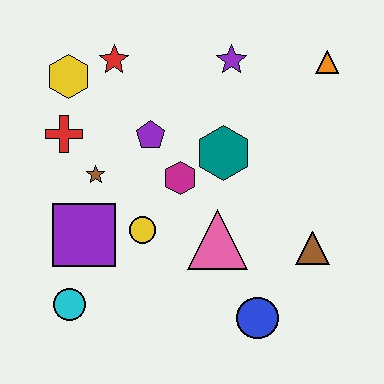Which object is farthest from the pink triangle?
The yellow hexagon is farthest from the pink triangle.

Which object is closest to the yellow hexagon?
The red star is closest to the yellow hexagon.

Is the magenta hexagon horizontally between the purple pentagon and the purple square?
No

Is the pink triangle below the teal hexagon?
Yes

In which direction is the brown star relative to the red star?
The brown star is below the red star.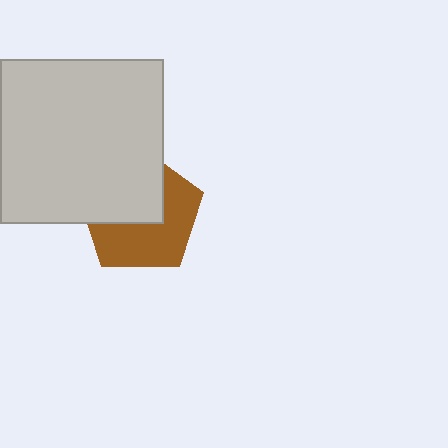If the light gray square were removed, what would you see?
You would see the complete brown pentagon.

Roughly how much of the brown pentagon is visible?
About half of it is visible (roughly 54%).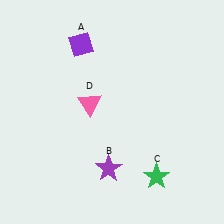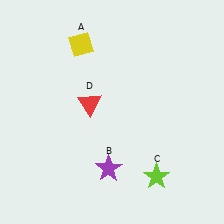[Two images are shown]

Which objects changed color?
A changed from purple to yellow. C changed from green to lime. D changed from pink to red.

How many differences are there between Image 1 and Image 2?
There are 3 differences between the two images.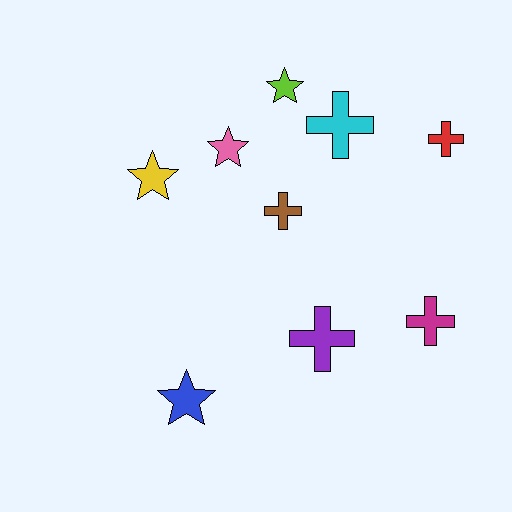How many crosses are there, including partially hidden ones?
There are 5 crosses.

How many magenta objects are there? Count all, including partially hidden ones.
There is 1 magenta object.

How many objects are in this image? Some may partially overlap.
There are 9 objects.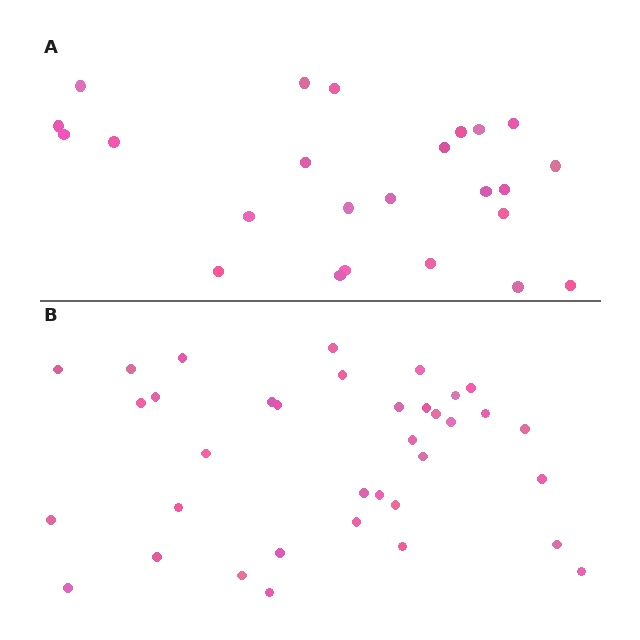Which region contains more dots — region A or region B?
Region B (the bottom region) has more dots.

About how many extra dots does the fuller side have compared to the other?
Region B has roughly 12 or so more dots than region A.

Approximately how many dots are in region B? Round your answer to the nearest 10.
About 40 dots. (The exact count is 36, which rounds to 40.)